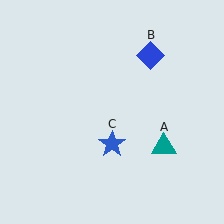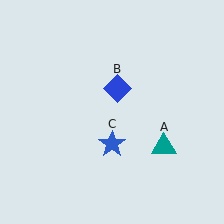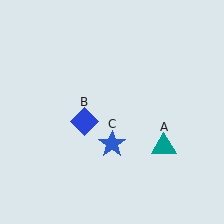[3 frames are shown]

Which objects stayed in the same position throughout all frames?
Teal triangle (object A) and blue star (object C) remained stationary.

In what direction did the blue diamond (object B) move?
The blue diamond (object B) moved down and to the left.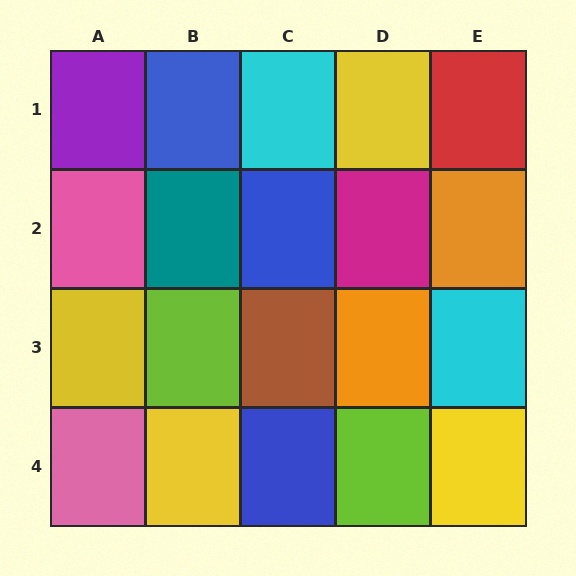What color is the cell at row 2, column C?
Blue.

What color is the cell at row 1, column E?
Red.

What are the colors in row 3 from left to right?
Yellow, lime, brown, orange, cyan.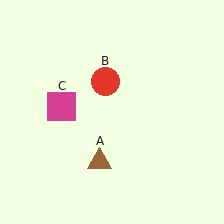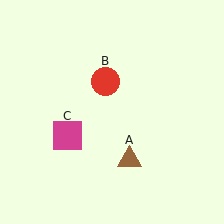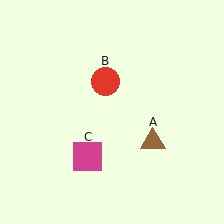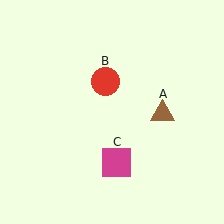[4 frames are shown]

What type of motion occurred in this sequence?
The brown triangle (object A), magenta square (object C) rotated counterclockwise around the center of the scene.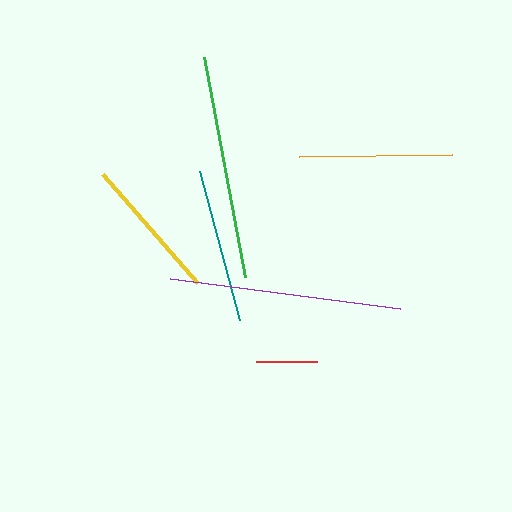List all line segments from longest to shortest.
From longest to shortest: purple, green, teal, orange, yellow, red.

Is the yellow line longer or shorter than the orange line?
The orange line is longer than the yellow line.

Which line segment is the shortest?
The red line is the shortest at approximately 61 pixels.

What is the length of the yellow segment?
The yellow segment is approximately 145 pixels long.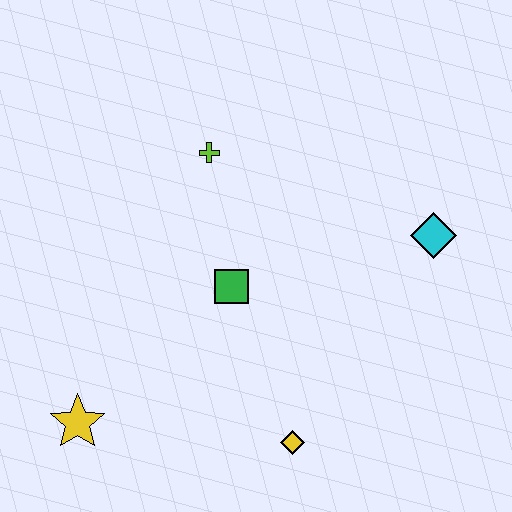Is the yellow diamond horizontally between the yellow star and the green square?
No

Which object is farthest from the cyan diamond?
The yellow star is farthest from the cyan diamond.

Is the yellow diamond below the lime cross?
Yes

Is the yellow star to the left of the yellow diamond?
Yes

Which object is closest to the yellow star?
The green square is closest to the yellow star.